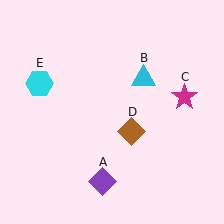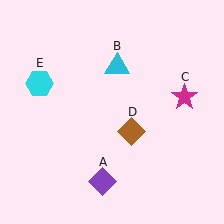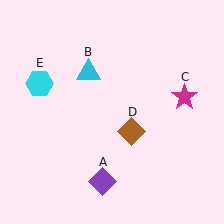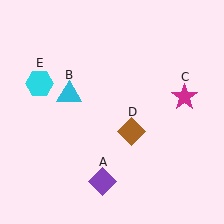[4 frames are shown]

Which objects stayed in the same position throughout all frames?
Purple diamond (object A) and magenta star (object C) and brown diamond (object D) and cyan hexagon (object E) remained stationary.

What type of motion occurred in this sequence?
The cyan triangle (object B) rotated counterclockwise around the center of the scene.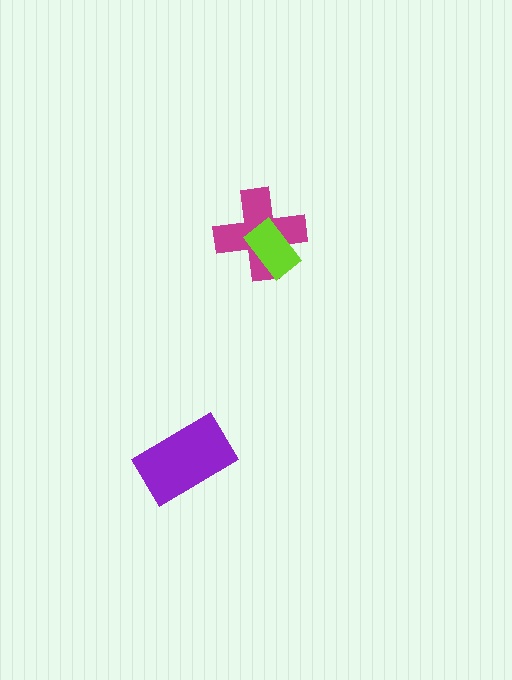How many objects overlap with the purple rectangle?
0 objects overlap with the purple rectangle.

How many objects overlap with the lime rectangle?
1 object overlaps with the lime rectangle.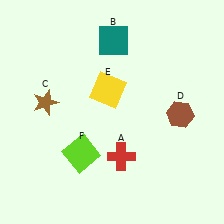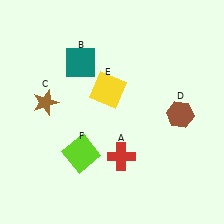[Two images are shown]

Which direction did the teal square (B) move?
The teal square (B) moved left.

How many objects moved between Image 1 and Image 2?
1 object moved between the two images.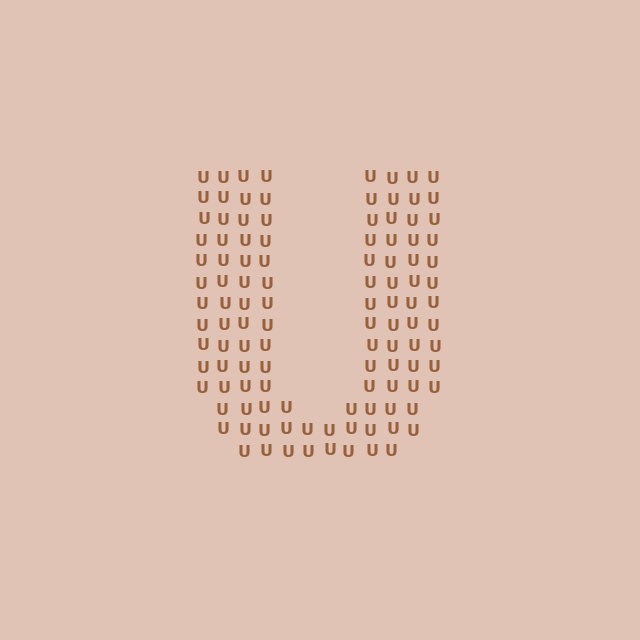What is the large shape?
The large shape is the letter U.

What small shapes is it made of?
It is made of small letter U's.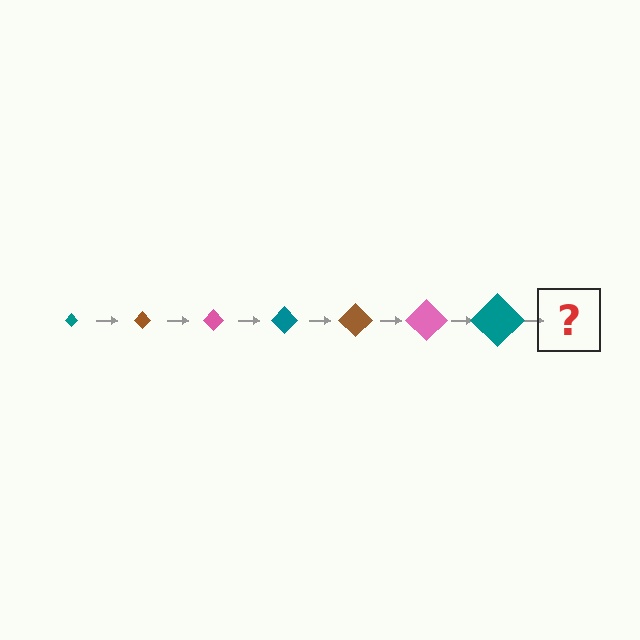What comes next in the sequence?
The next element should be a brown diamond, larger than the previous one.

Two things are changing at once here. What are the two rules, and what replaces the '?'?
The two rules are that the diamond grows larger each step and the color cycles through teal, brown, and pink. The '?' should be a brown diamond, larger than the previous one.